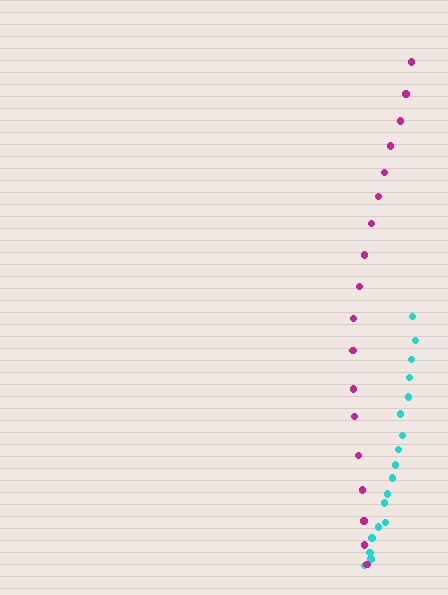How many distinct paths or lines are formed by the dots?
There are 2 distinct paths.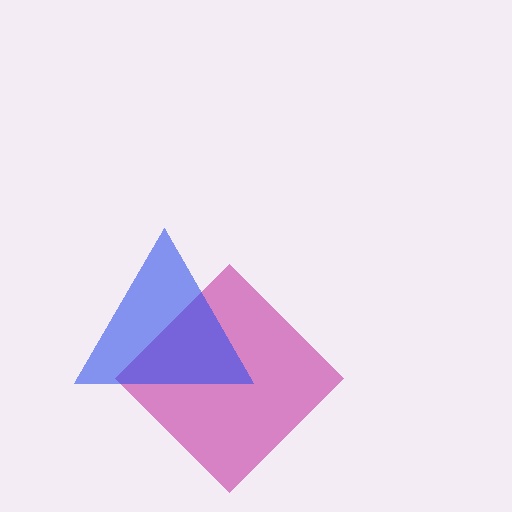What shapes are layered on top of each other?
The layered shapes are: a magenta diamond, a blue triangle.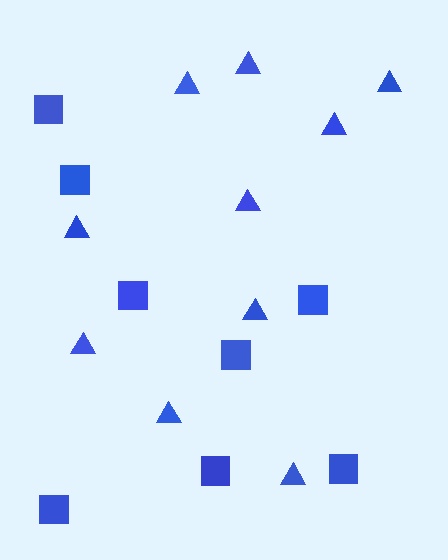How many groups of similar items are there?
There are 2 groups: one group of triangles (10) and one group of squares (8).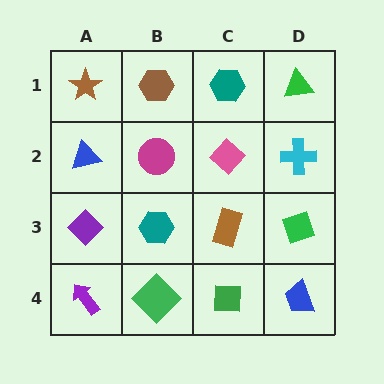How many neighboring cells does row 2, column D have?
3.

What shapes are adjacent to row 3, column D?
A cyan cross (row 2, column D), a blue trapezoid (row 4, column D), a brown rectangle (row 3, column C).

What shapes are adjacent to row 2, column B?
A brown hexagon (row 1, column B), a teal hexagon (row 3, column B), a blue triangle (row 2, column A), a pink diamond (row 2, column C).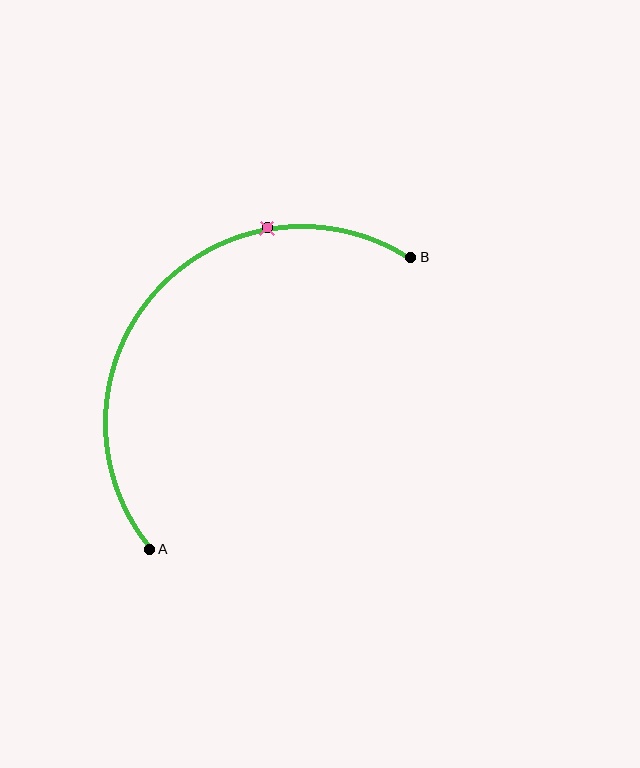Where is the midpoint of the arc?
The arc midpoint is the point on the curve farthest from the straight line joining A and B. It sits above and to the left of that line.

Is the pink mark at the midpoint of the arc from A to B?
No. The pink mark lies on the arc but is closer to endpoint B. The arc midpoint would be at the point on the curve equidistant along the arc from both A and B.